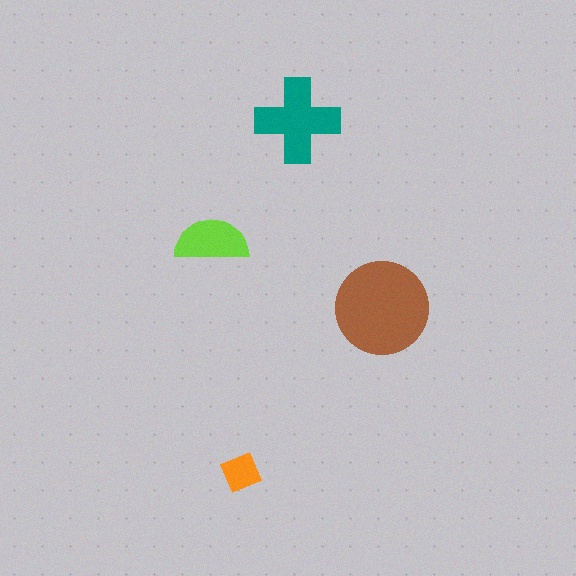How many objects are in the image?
There are 4 objects in the image.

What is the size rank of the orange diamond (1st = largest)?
4th.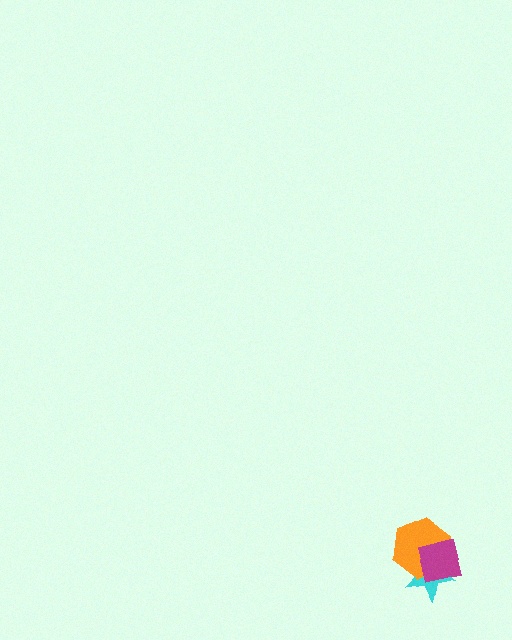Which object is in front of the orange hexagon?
The magenta square is in front of the orange hexagon.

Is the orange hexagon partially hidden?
Yes, it is partially covered by another shape.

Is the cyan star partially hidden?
Yes, it is partially covered by another shape.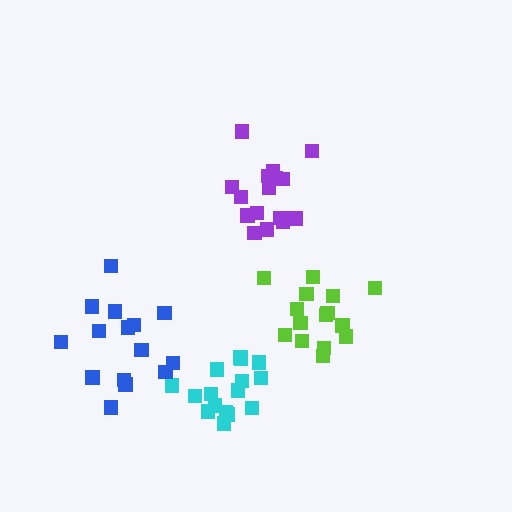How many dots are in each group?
Group 1: 16 dots, Group 2: 15 dots, Group 3: 18 dots, Group 4: 15 dots (64 total).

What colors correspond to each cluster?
The clusters are colored: cyan, blue, purple, lime.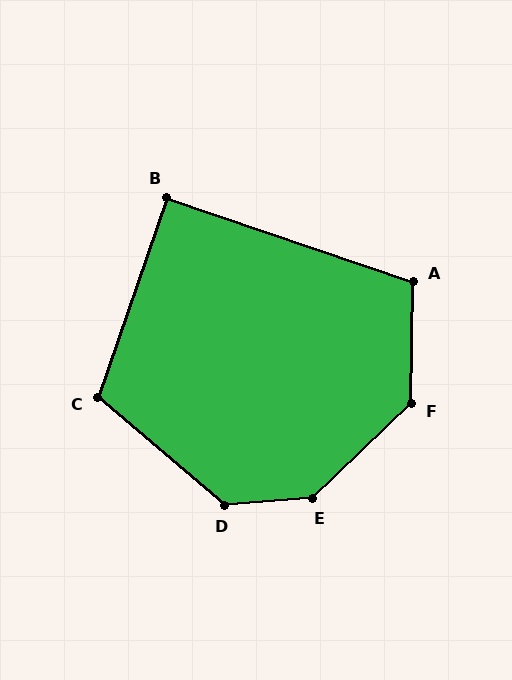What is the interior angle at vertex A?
Approximately 108 degrees (obtuse).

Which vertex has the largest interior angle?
E, at approximately 141 degrees.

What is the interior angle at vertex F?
Approximately 135 degrees (obtuse).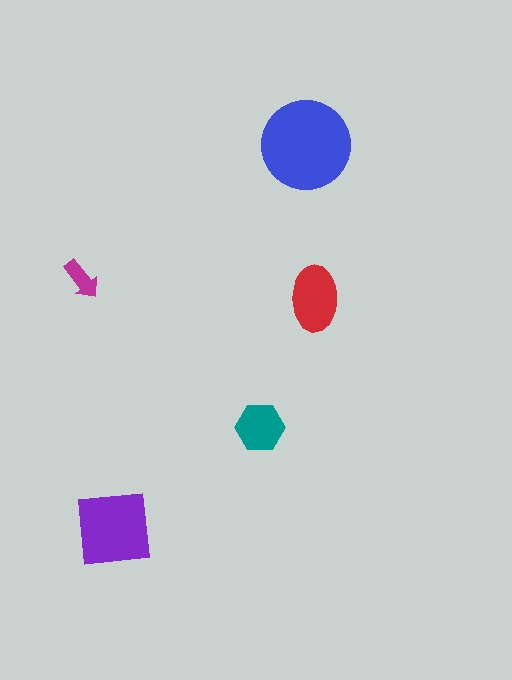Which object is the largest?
The blue circle.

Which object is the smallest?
The magenta arrow.